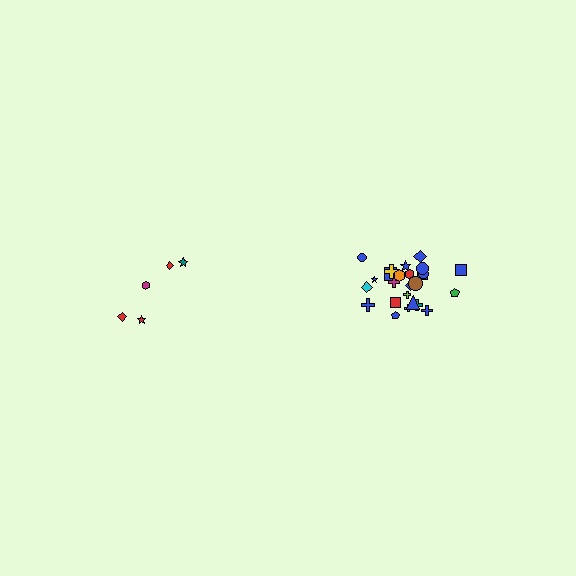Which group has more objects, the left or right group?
The right group.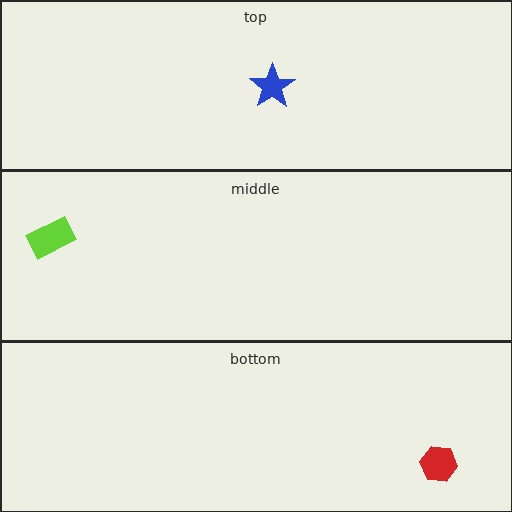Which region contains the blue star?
The top region.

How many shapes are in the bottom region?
1.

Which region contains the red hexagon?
The bottom region.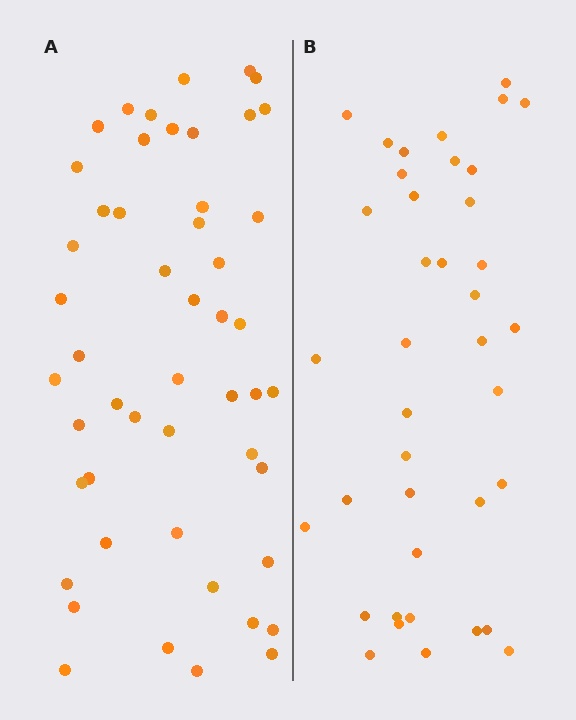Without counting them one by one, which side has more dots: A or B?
Region A (the left region) has more dots.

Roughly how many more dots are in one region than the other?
Region A has roughly 12 or so more dots than region B.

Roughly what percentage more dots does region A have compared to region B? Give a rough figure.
About 30% more.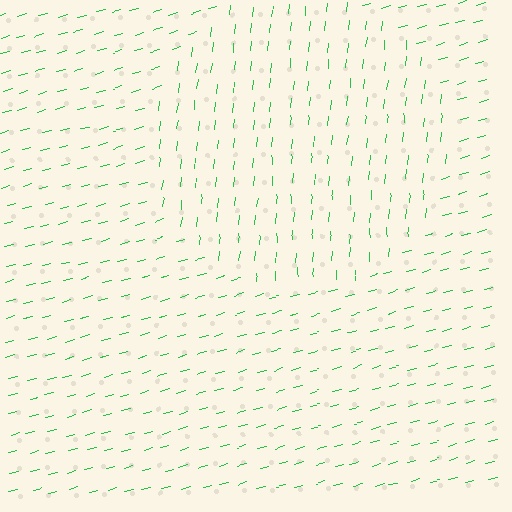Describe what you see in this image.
The image is filled with small green line segments. A circle region in the image has lines oriented differently from the surrounding lines, creating a visible texture boundary.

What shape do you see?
I see a circle.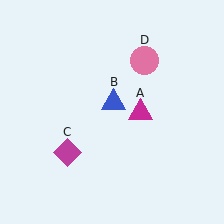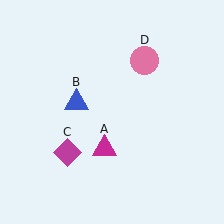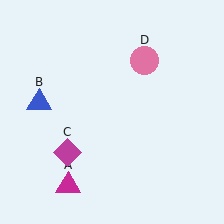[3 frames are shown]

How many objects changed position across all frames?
2 objects changed position: magenta triangle (object A), blue triangle (object B).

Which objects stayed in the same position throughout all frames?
Magenta diamond (object C) and pink circle (object D) remained stationary.